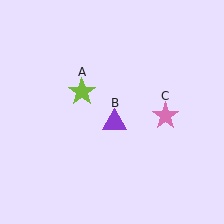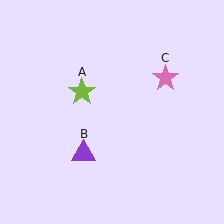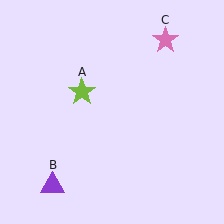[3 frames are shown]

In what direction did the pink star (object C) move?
The pink star (object C) moved up.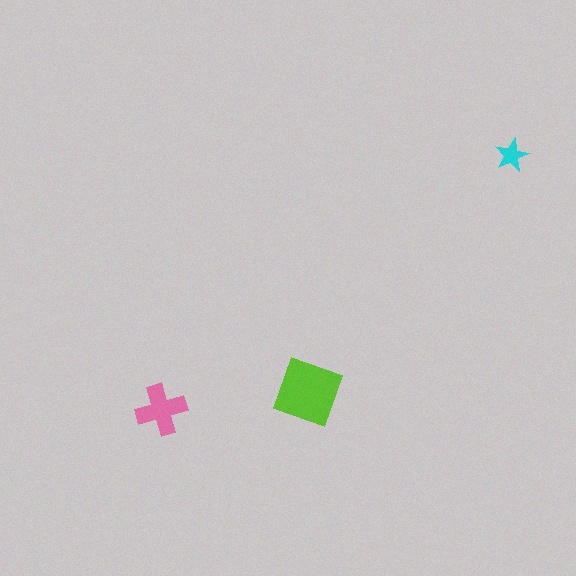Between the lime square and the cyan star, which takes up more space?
The lime square.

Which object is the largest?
The lime square.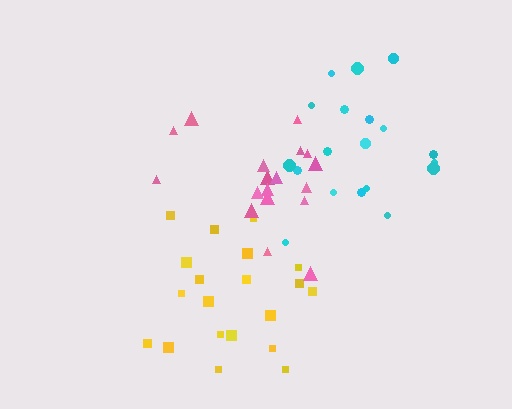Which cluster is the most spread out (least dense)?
Yellow.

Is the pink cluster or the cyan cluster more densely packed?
Cyan.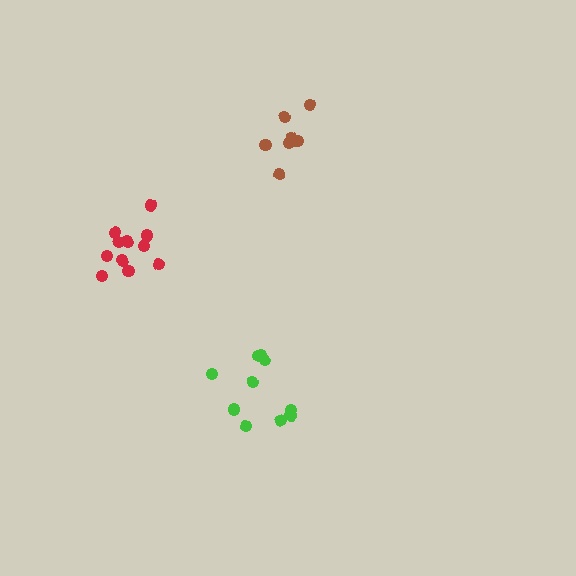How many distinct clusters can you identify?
There are 3 distinct clusters.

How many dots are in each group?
Group 1: 11 dots, Group 2: 10 dots, Group 3: 7 dots (28 total).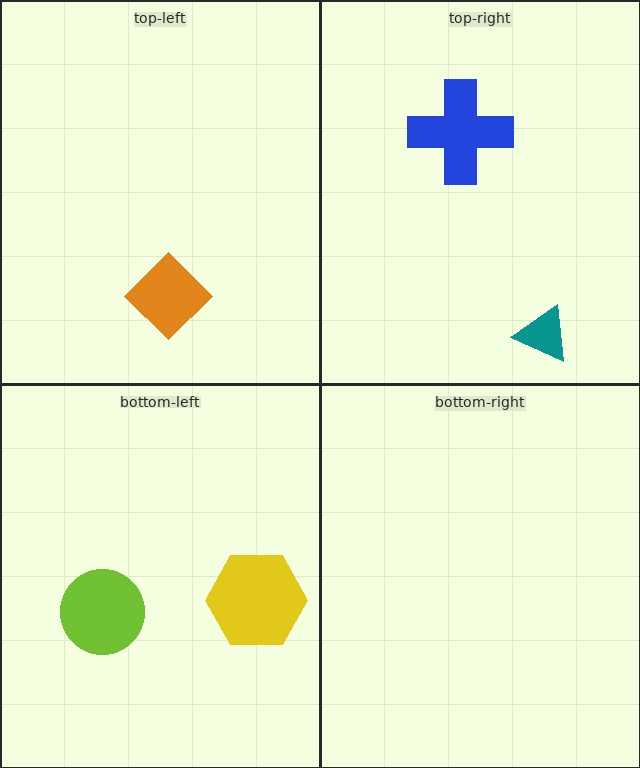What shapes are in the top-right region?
The blue cross, the teal triangle.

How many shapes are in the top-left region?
1.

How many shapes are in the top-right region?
2.